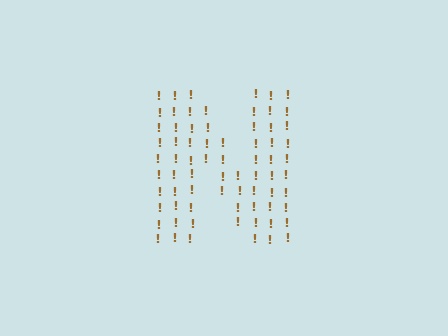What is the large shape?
The large shape is the letter N.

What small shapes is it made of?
It is made of small exclamation marks.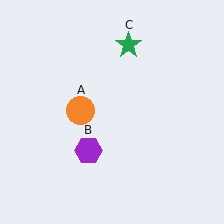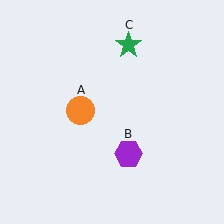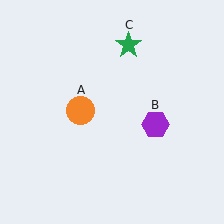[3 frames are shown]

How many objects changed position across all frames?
1 object changed position: purple hexagon (object B).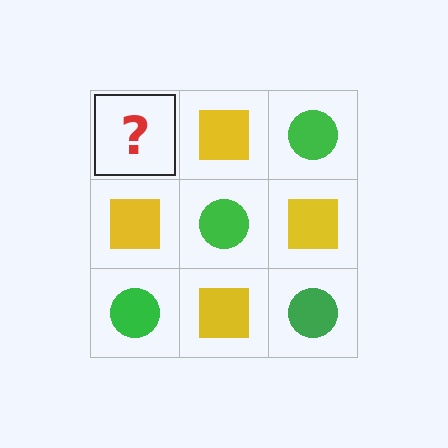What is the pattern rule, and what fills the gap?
The rule is that it alternates green circle and yellow square in a checkerboard pattern. The gap should be filled with a green circle.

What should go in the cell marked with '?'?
The missing cell should contain a green circle.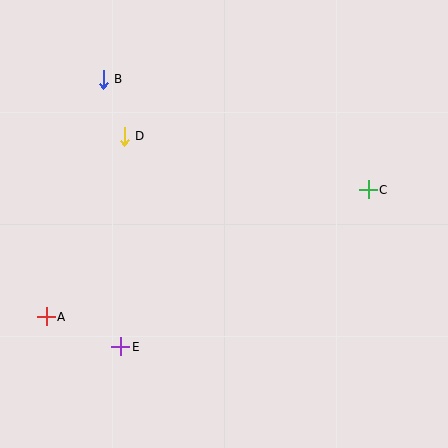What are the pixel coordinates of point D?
Point D is at (124, 136).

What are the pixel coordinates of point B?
Point B is at (103, 79).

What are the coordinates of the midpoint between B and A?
The midpoint between B and A is at (75, 198).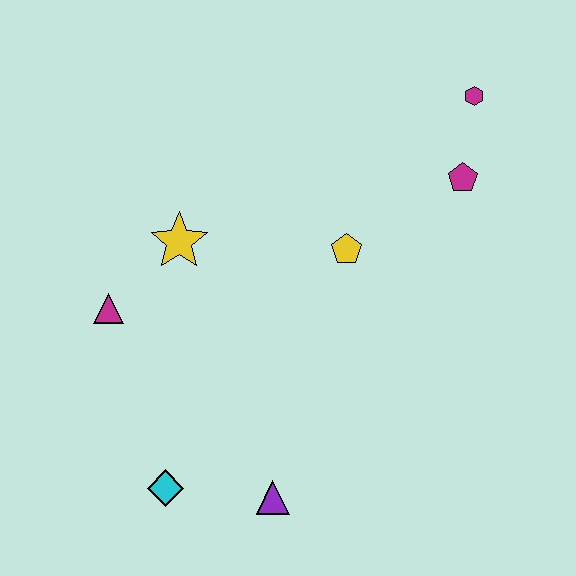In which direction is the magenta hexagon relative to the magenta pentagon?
The magenta hexagon is above the magenta pentagon.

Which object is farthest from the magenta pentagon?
The cyan diamond is farthest from the magenta pentagon.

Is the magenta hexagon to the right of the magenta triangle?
Yes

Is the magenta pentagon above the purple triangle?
Yes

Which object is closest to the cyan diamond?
The purple triangle is closest to the cyan diamond.